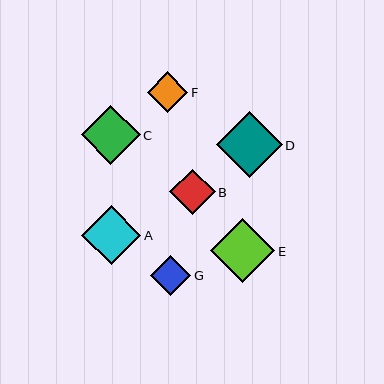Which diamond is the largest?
Diamond D is the largest with a size of approximately 66 pixels.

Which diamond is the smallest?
Diamond F is the smallest with a size of approximately 40 pixels.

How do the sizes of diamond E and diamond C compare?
Diamond E and diamond C are approximately the same size.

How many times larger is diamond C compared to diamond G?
Diamond C is approximately 1.5 times the size of diamond G.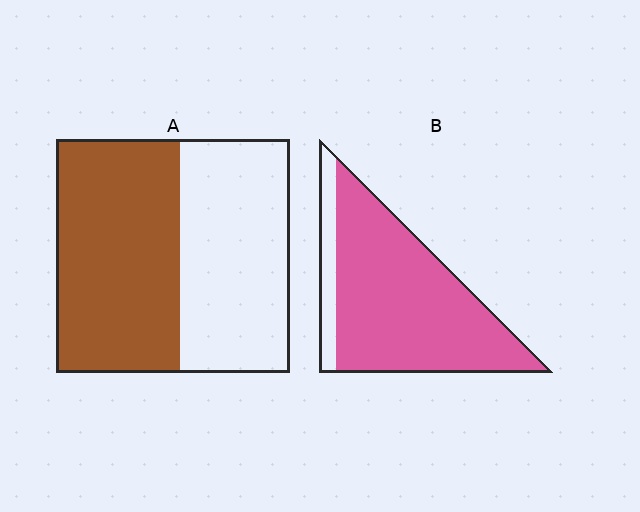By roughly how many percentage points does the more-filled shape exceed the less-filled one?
By roughly 35 percentage points (B over A).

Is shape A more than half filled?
Roughly half.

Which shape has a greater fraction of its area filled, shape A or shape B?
Shape B.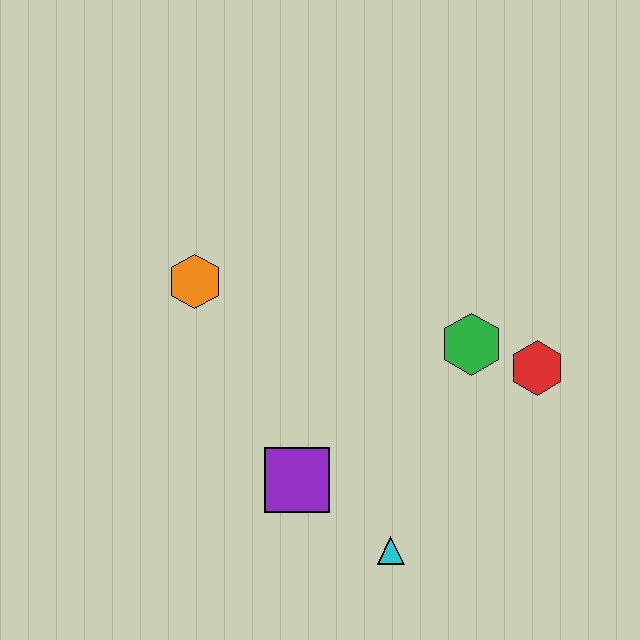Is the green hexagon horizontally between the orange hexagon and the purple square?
No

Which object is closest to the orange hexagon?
The purple square is closest to the orange hexagon.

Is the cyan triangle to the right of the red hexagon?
No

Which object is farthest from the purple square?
The red hexagon is farthest from the purple square.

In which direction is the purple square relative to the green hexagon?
The purple square is to the left of the green hexagon.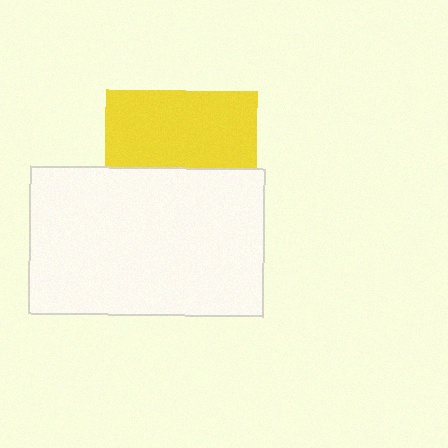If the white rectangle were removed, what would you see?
You would see the complete yellow square.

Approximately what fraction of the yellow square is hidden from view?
Roughly 50% of the yellow square is hidden behind the white rectangle.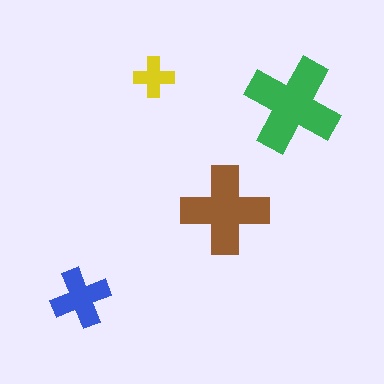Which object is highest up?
The yellow cross is topmost.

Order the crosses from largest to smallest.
the green one, the brown one, the blue one, the yellow one.